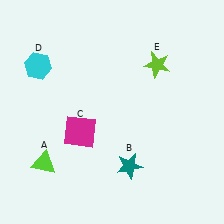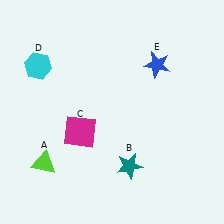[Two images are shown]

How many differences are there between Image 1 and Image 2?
There is 1 difference between the two images.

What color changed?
The star (E) changed from lime in Image 1 to blue in Image 2.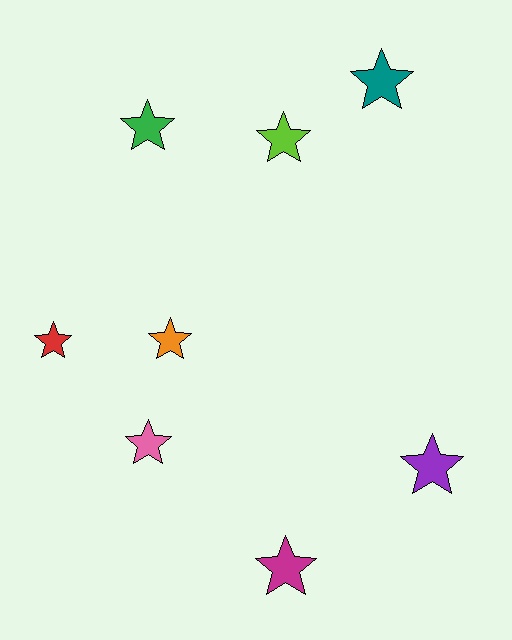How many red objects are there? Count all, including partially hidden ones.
There is 1 red object.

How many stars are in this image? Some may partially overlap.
There are 8 stars.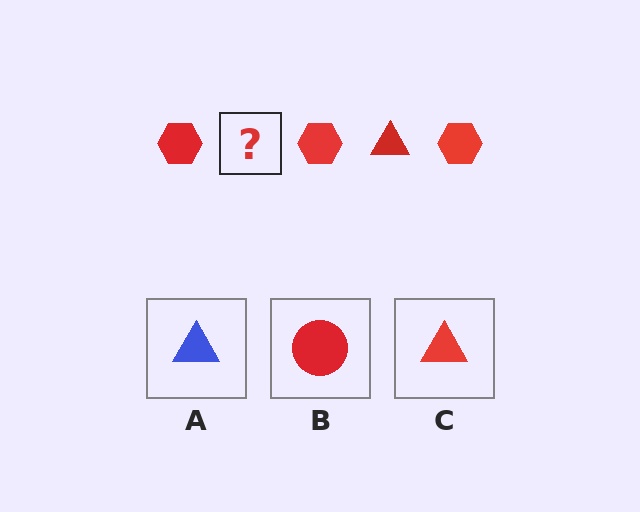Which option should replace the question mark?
Option C.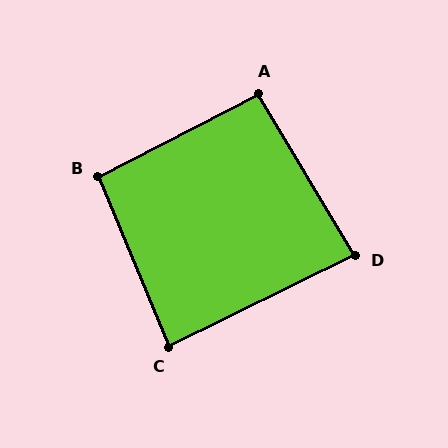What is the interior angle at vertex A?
Approximately 94 degrees (approximately right).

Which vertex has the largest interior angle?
B, at approximately 95 degrees.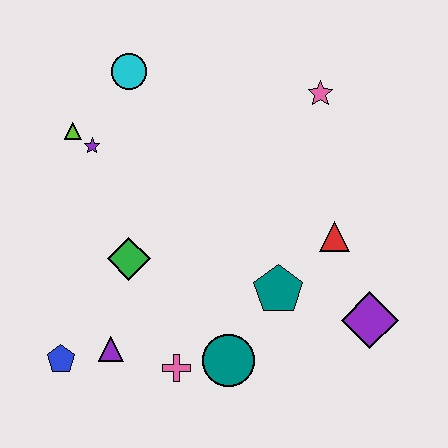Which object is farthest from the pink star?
The blue pentagon is farthest from the pink star.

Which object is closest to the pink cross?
The teal circle is closest to the pink cross.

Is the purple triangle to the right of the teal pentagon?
No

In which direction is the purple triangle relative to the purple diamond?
The purple triangle is to the left of the purple diamond.